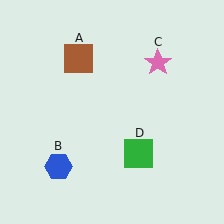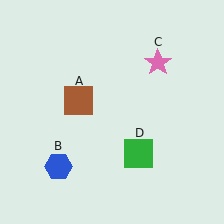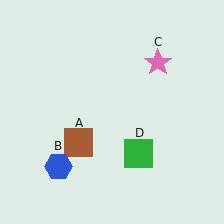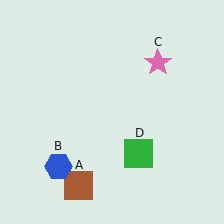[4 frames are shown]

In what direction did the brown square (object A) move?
The brown square (object A) moved down.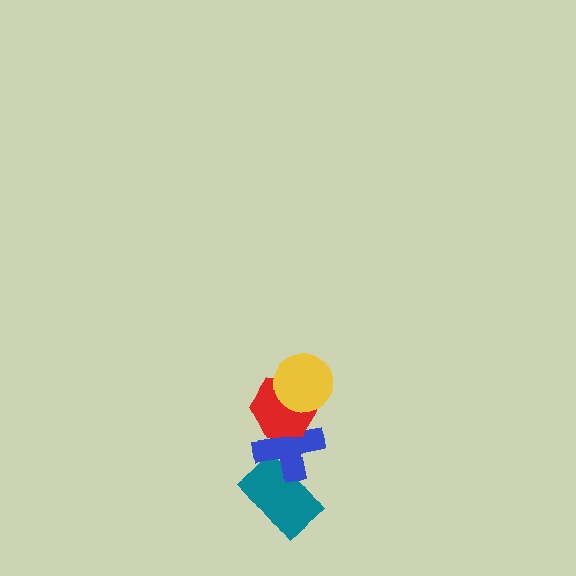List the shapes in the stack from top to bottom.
From top to bottom: the yellow circle, the red hexagon, the blue cross, the teal rectangle.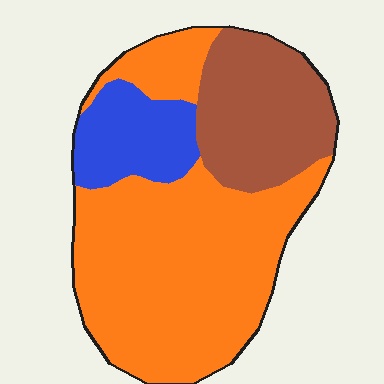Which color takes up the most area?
Orange, at roughly 60%.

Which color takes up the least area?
Blue, at roughly 15%.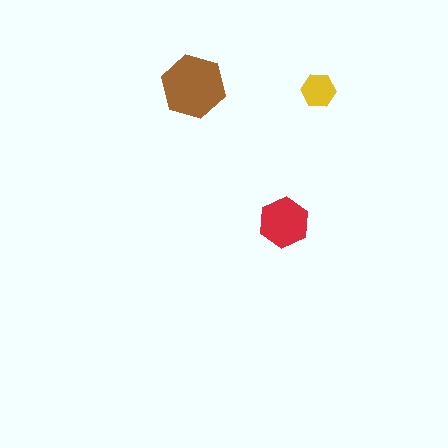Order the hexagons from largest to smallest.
the brown one, the red one, the yellow one.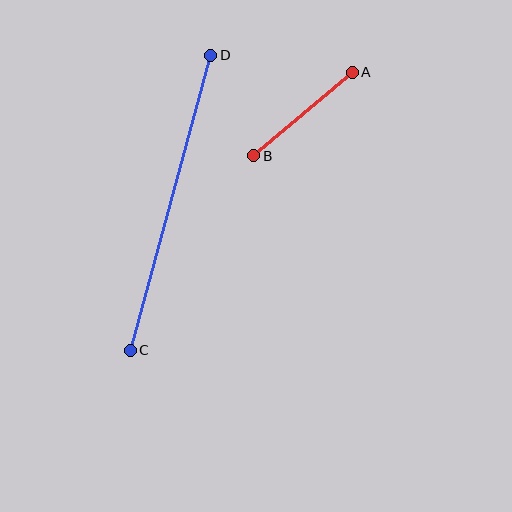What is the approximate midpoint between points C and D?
The midpoint is at approximately (171, 203) pixels.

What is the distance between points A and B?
The distance is approximately 130 pixels.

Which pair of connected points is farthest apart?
Points C and D are farthest apart.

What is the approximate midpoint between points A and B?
The midpoint is at approximately (303, 114) pixels.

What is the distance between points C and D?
The distance is approximately 306 pixels.